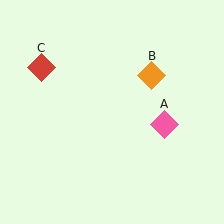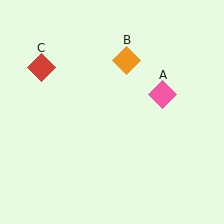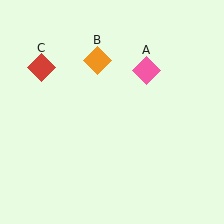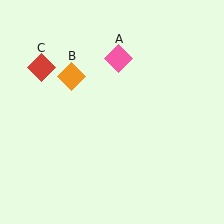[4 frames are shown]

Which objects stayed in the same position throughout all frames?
Red diamond (object C) remained stationary.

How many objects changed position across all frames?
2 objects changed position: pink diamond (object A), orange diamond (object B).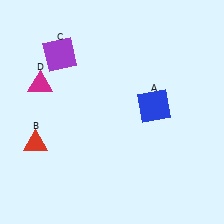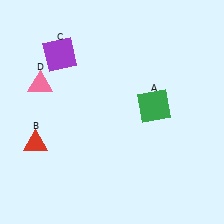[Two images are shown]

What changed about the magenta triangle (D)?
In Image 1, D is magenta. In Image 2, it changed to pink.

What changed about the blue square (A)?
In Image 1, A is blue. In Image 2, it changed to green.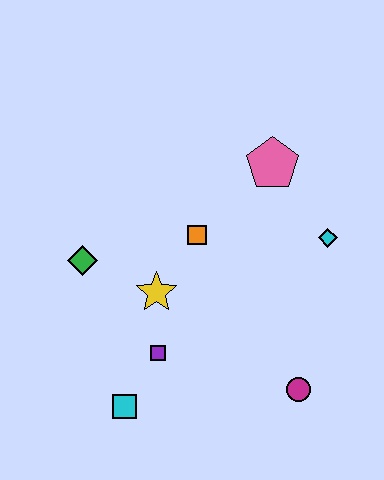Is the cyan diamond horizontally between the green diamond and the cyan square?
No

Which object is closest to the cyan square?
The purple square is closest to the cyan square.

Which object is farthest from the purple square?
The pink pentagon is farthest from the purple square.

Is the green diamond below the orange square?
Yes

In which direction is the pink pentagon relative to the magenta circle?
The pink pentagon is above the magenta circle.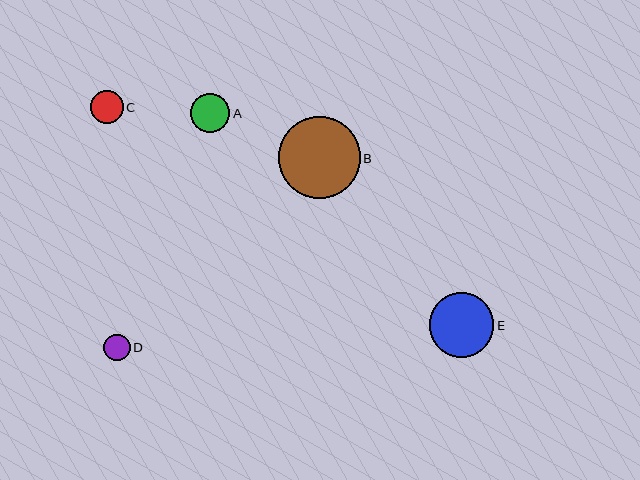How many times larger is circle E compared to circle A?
Circle E is approximately 1.7 times the size of circle A.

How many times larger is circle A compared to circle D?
Circle A is approximately 1.5 times the size of circle D.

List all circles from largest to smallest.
From largest to smallest: B, E, A, C, D.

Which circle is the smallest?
Circle D is the smallest with a size of approximately 26 pixels.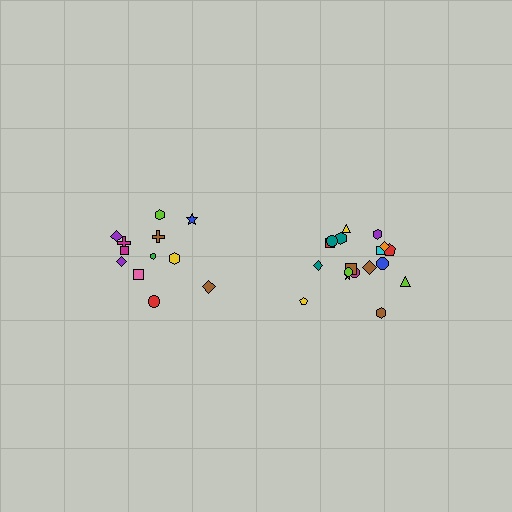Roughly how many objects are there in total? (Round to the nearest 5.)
Roughly 30 objects in total.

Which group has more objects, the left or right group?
The right group.